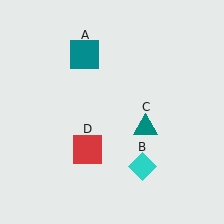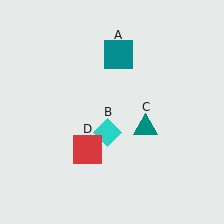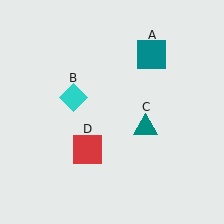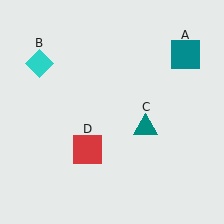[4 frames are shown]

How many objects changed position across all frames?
2 objects changed position: teal square (object A), cyan diamond (object B).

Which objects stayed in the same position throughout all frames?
Teal triangle (object C) and red square (object D) remained stationary.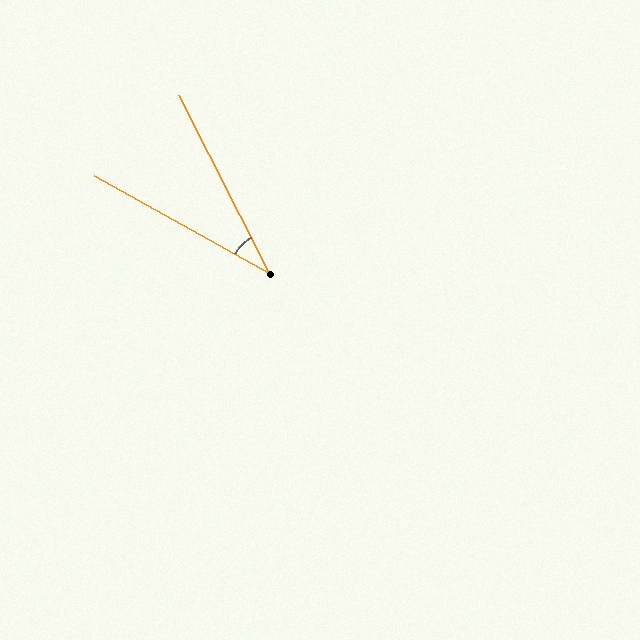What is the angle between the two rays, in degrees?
Approximately 34 degrees.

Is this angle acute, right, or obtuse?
It is acute.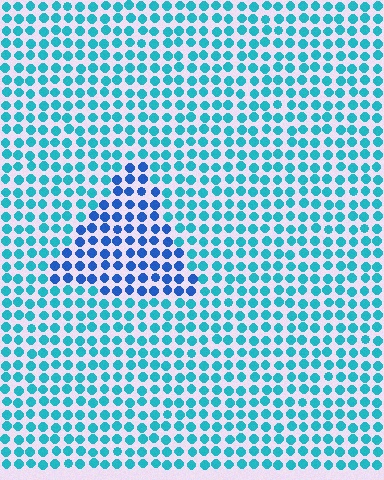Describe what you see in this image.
The image is filled with small cyan elements in a uniform arrangement. A triangle-shaped region is visible where the elements are tinted to a slightly different hue, forming a subtle color boundary.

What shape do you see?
I see a triangle.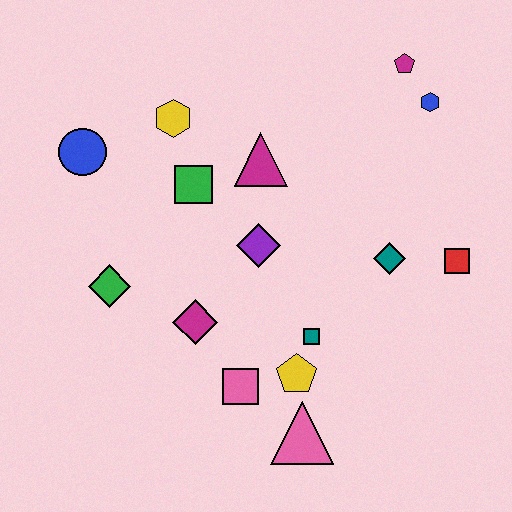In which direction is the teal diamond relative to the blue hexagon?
The teal diamond is below the blue hexagon.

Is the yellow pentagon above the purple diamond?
No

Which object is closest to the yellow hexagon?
The green square is closest to the yellow hexagon.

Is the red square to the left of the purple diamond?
No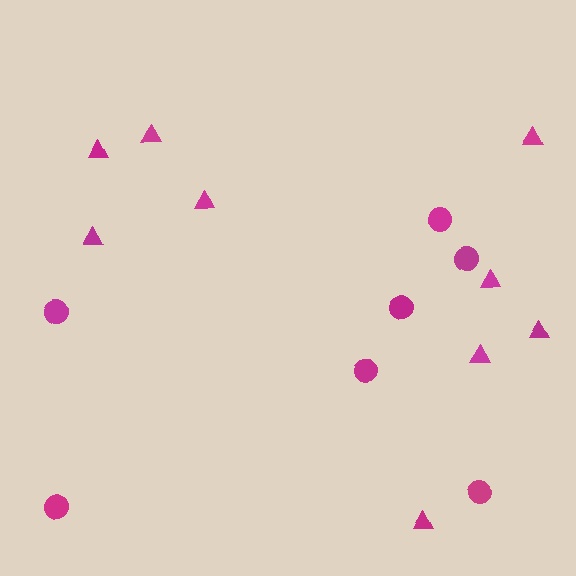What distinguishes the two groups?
There are 2 groups: one group of circles (7) and one group of triangles (9).